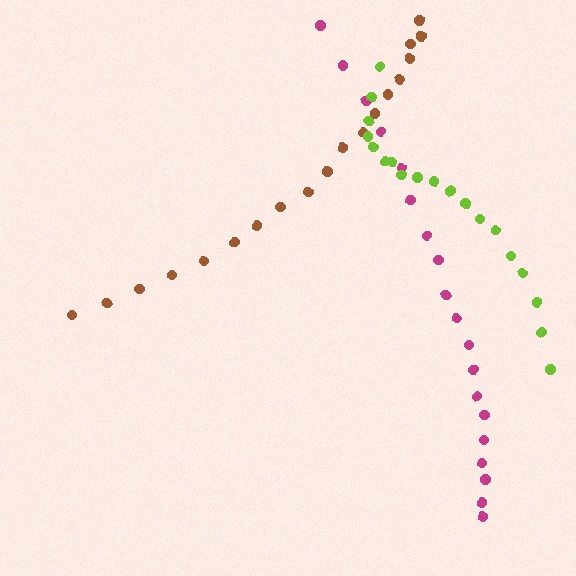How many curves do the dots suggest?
There are 3 distinct paths.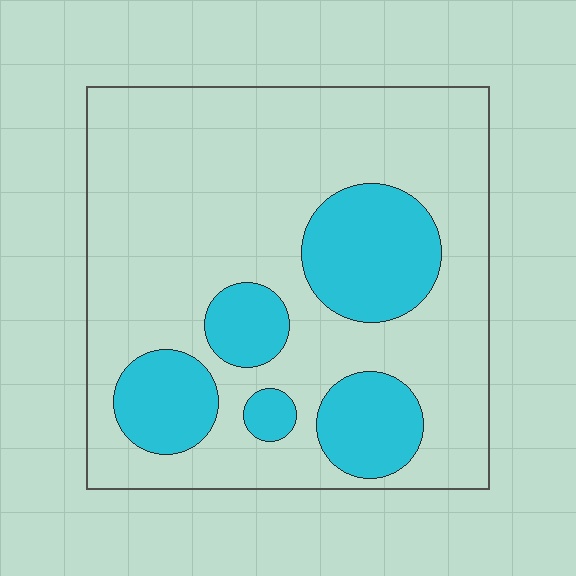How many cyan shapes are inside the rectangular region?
5.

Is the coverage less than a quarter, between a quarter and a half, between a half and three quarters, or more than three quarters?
Between a quarter and a half.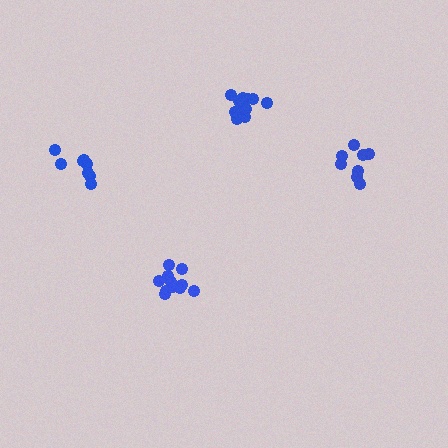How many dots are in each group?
Group 1: 8 dots, Group 2: 12 dots, Group 3: 11 dots, Group 4: 8 dots (39 total).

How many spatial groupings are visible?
There are 4 spatial groupings.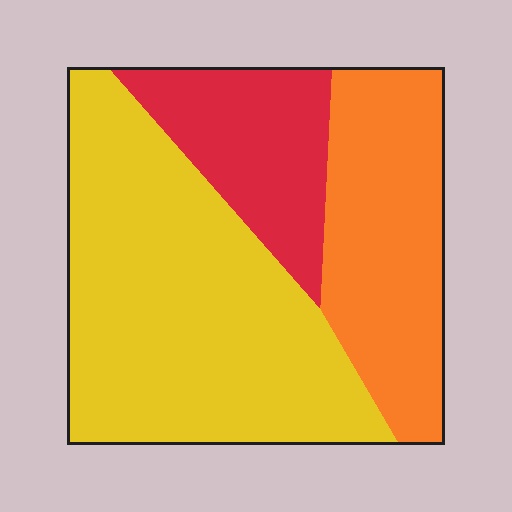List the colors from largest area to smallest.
From largest to smallest: yellow, orange, red.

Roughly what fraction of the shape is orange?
Orange covers 28% of the shape.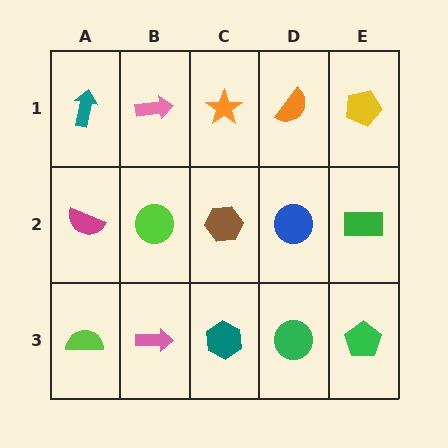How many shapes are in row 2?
5 shapes.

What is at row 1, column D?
An orange semicircle.